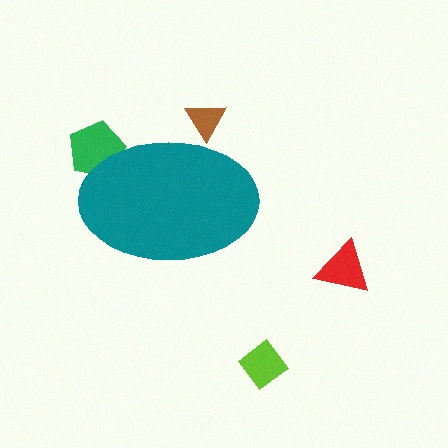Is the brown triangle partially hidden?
Yes, the brown triangle is partially hidden behind the teal ellipse.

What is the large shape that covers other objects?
A teal ellipse.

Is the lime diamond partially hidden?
No, the lime diamond is fully visible.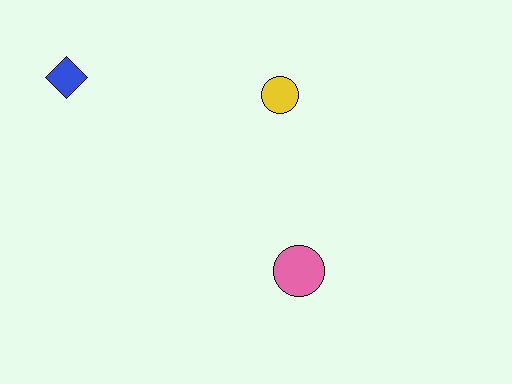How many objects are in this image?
There are 3 objects.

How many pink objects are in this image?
There is 1 pink object.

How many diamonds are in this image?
There is 1 diamond.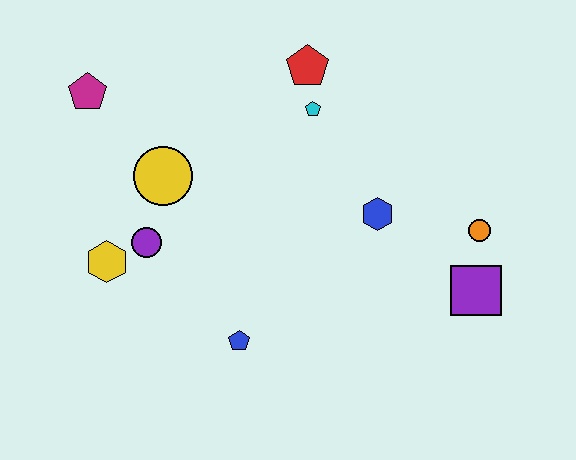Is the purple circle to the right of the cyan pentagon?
No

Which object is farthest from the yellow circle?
The purple square is farthest from the yellow circle.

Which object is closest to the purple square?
The orange circle is closest to the purple square.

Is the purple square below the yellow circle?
Yes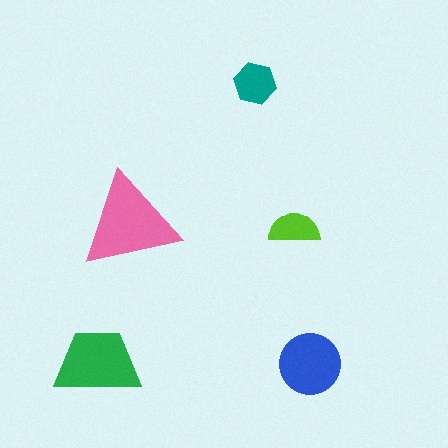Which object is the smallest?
The lime semicircle.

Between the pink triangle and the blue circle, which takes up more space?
The pink triangle.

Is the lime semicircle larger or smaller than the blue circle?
Smaller.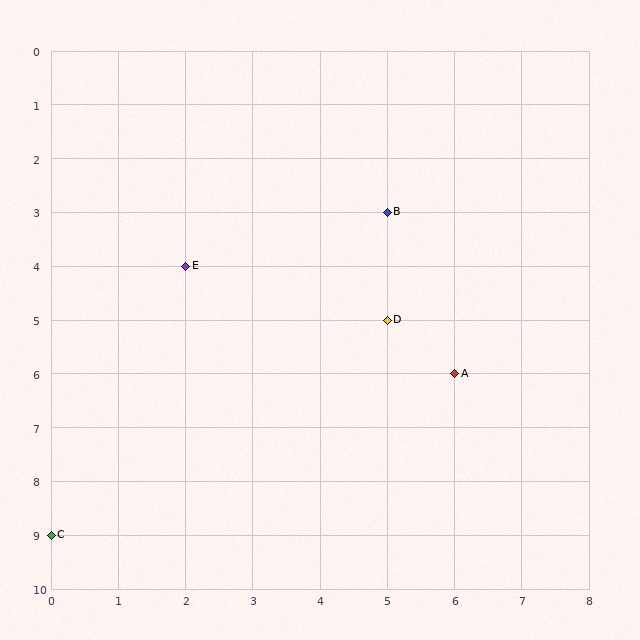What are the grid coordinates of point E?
Point E is at grid coordinates (2, 4).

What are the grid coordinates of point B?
Point B is at grid coordinates (5, 3).